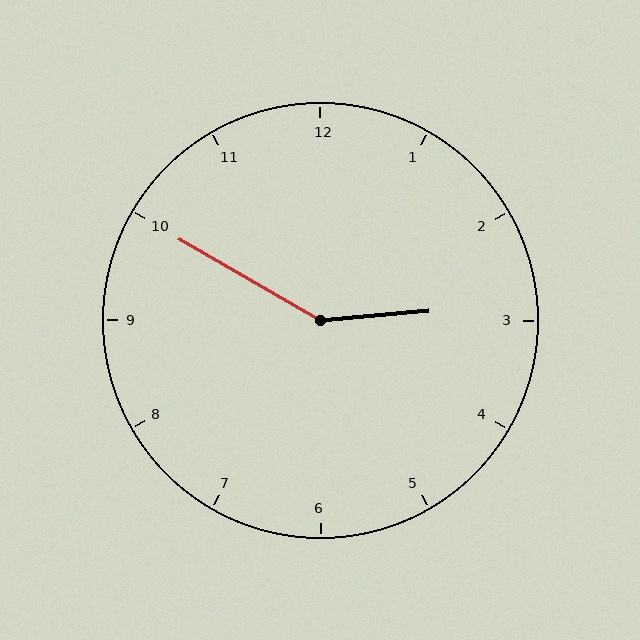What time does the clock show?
2:50.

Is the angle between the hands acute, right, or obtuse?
It is obtuse.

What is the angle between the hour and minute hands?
Approximately 145 degrees.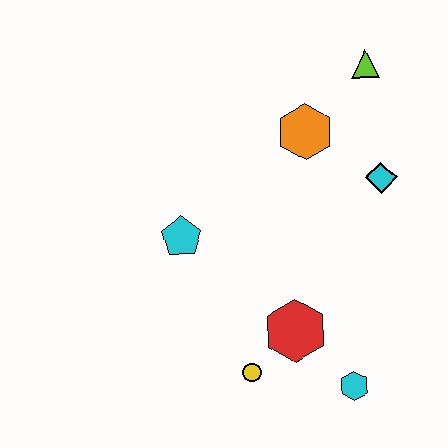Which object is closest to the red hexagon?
The yellow circle is closest to the red hexagon.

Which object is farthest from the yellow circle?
The lime triangle is farthest from the yellow circle.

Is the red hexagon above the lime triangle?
No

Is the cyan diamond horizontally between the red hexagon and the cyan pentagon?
No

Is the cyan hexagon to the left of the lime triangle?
Yes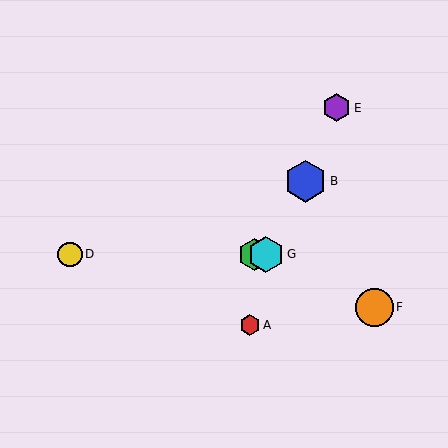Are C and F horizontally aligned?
No, C is at y≈254 and F is at y≈307.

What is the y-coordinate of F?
Object F is at y≈307.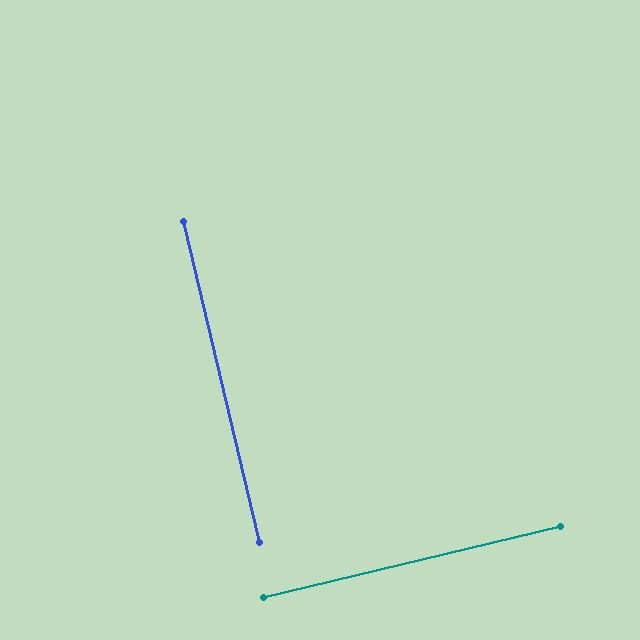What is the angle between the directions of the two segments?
Approximately 90 degrees.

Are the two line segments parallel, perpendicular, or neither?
Perpendicular — they meet at approximately 90°.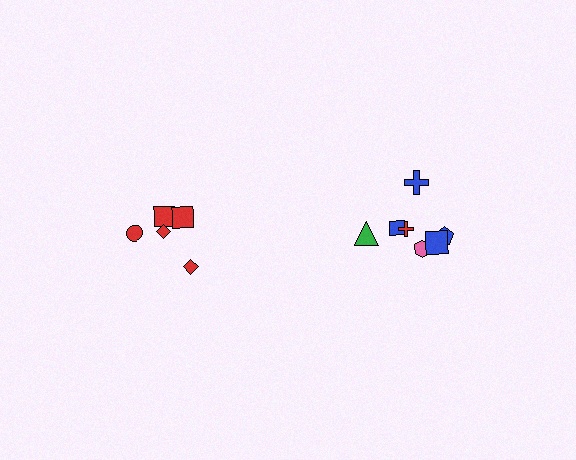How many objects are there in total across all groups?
There are 12 objects.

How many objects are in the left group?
There are 5 objects.